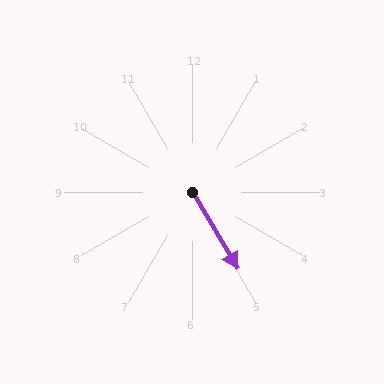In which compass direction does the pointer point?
Southeast.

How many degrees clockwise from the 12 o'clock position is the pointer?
Approximately 149 degrees.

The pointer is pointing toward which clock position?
Roughly 5 o'clock.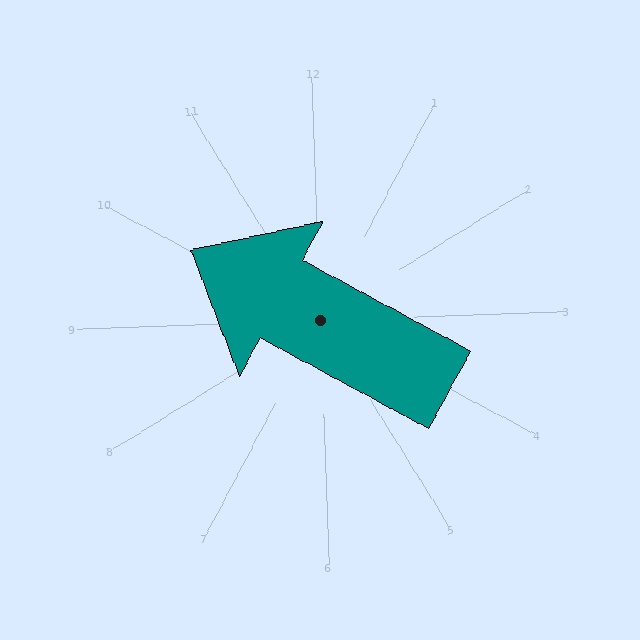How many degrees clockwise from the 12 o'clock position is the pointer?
Approximately 301 degrees.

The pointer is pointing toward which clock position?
Roughly 10 o'clock.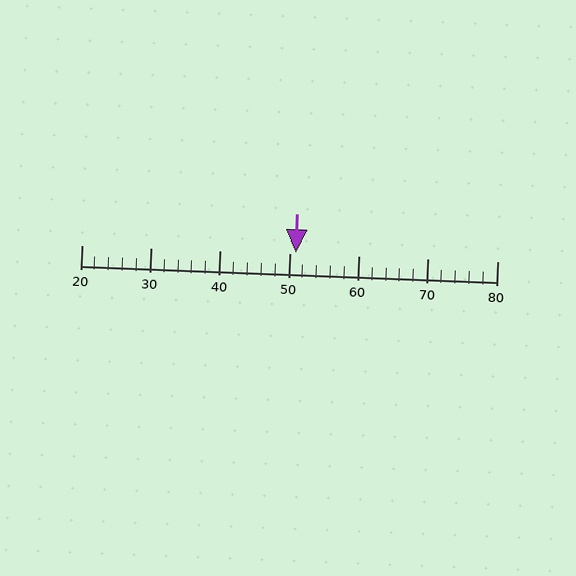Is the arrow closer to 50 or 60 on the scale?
The arrow is closer to 50.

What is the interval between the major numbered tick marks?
The major tick marks are spaced 10 units apart.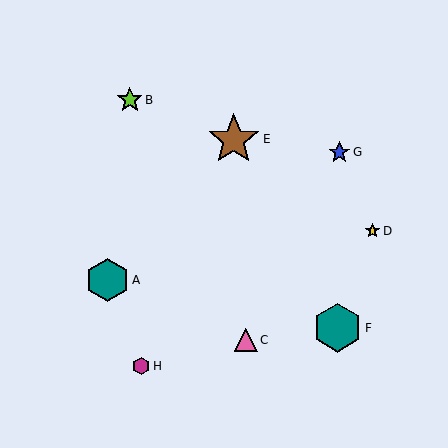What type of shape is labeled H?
Shape H is a magenta hexagon.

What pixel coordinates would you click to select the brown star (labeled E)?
Click at (234, 139) to select the brown star E.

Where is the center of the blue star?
The center of the blue star is at (339, 153).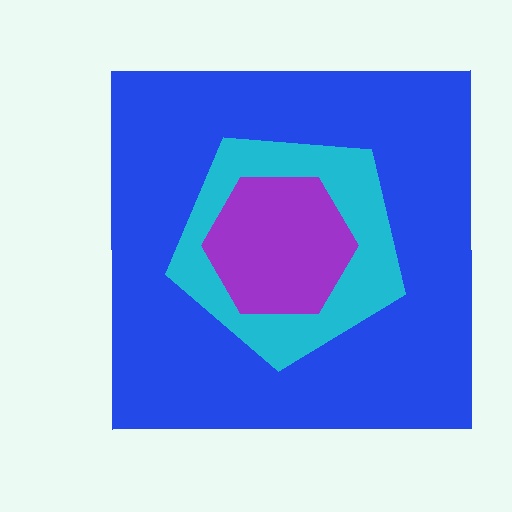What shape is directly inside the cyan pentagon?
The purple hexagon.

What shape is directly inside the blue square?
The cyan pentagon.